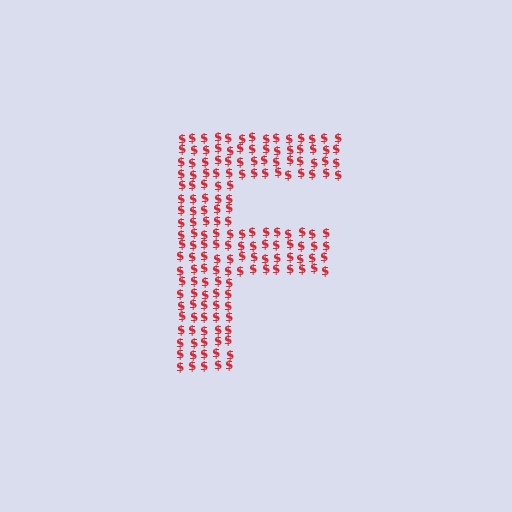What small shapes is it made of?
It is made of small dollar signs.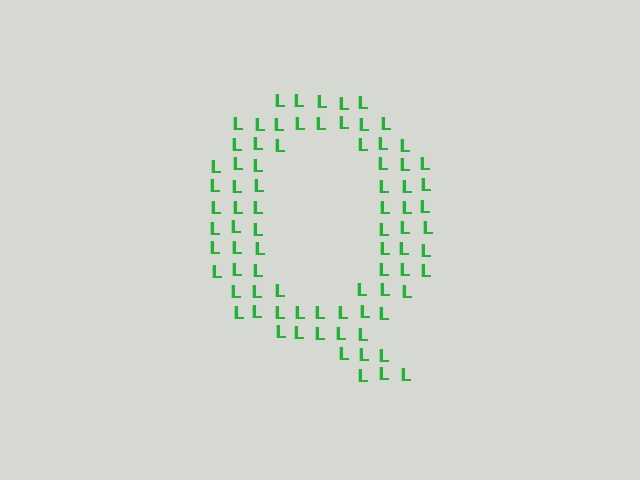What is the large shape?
The large shape is the letter Q.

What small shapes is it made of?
It is made of small letter L's.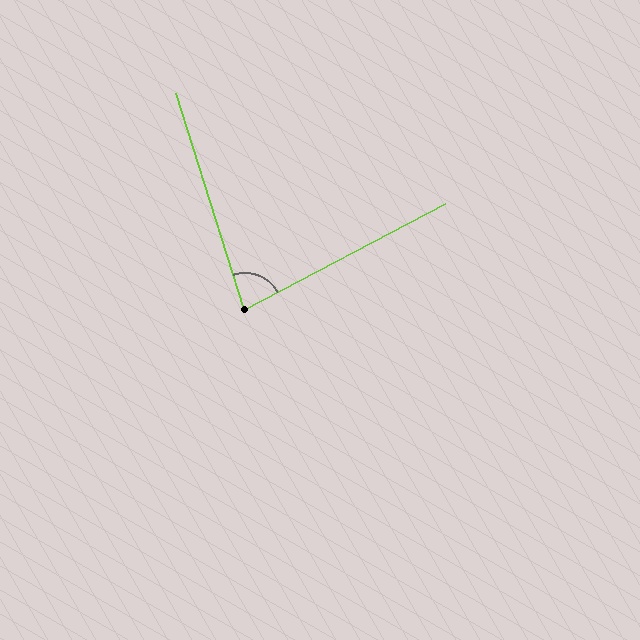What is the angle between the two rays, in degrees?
Approximately 80 degrees.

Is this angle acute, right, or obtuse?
It is acute.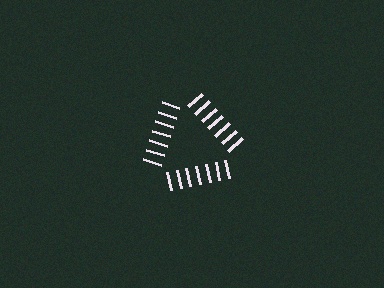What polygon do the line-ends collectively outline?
An illusory triangle — the line segments terminate on its edges but no continuous stroke is drawn.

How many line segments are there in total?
21 — 7 along each of the 3 edges.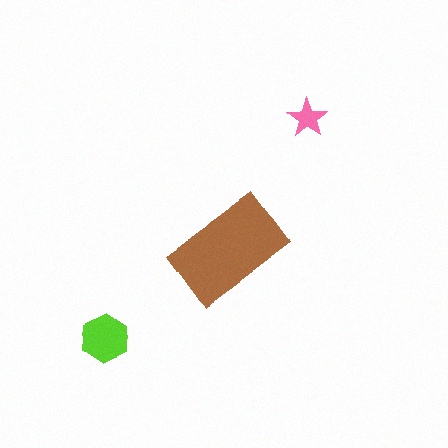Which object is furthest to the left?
The lime hexagon is leftmost.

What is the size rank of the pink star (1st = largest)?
3rd.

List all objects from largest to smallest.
The brown rectangle, the lime hexagon, the pink star.